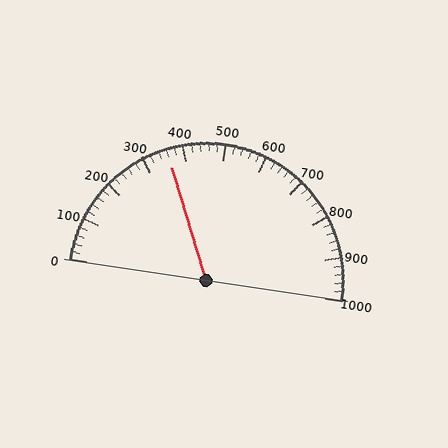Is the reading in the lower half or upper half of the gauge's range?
The reading is in the lower half of the range (0 to 1000).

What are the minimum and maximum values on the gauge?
The gauge ranges from 0 to 1000.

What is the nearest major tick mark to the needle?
The nearest major tick mark is 400.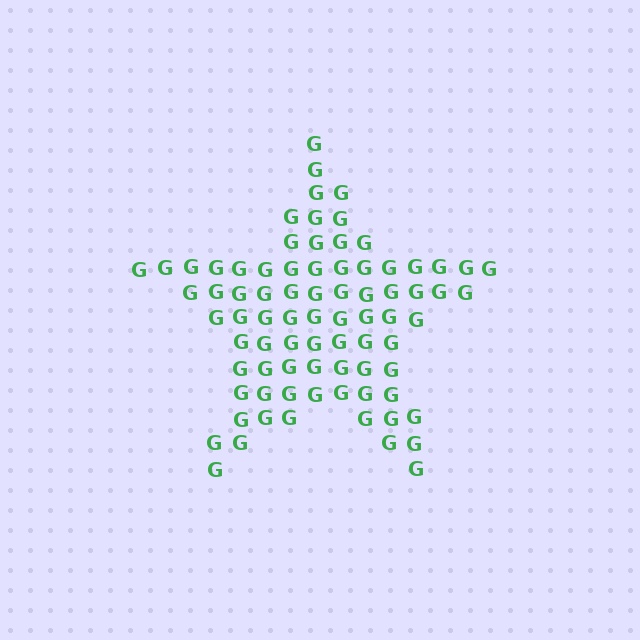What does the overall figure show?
The overall figure shows a star.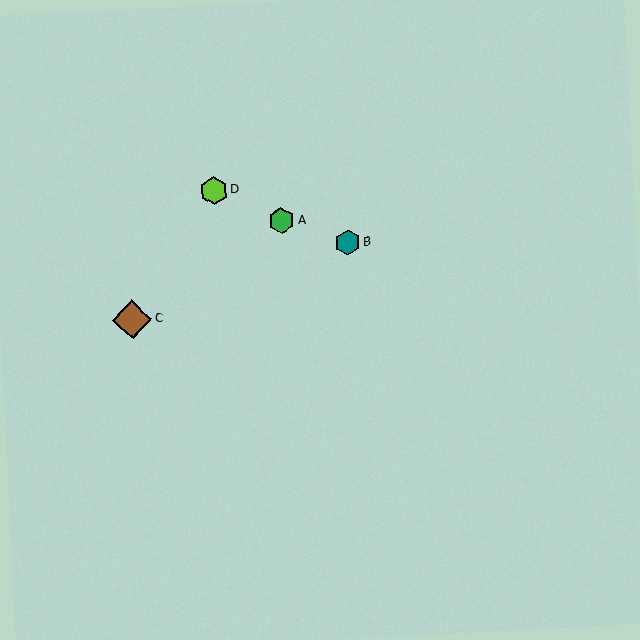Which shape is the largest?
The brown diamond (labeled C) is the largest.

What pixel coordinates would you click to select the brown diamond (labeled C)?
Click at (132, 320) to select the brown diamond C.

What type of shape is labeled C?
Shape C is a brown diamond.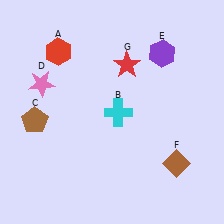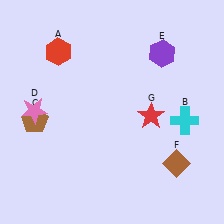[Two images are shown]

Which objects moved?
The objects that moved are: the cyan cross (B), the pink star (D), the red star (G).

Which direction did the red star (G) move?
The red star (G) moved down.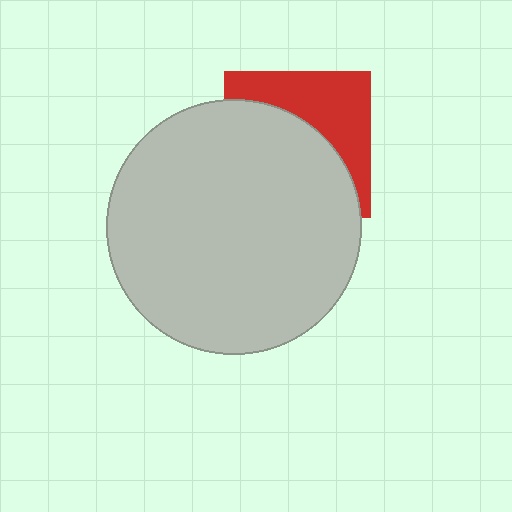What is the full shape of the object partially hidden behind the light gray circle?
The partially hidden object is a red square.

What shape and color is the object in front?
The object in front is a light gray circle.